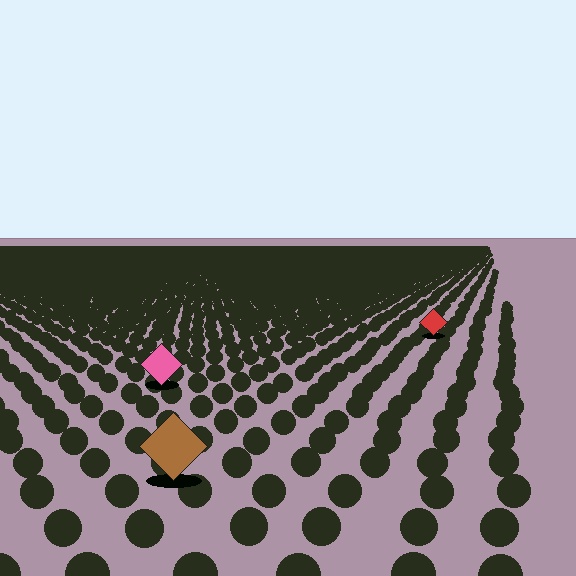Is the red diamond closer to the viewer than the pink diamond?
No. The pink diamond is closer — you can tell from the texture gradient: the ground texture is coarser near it.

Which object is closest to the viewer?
The brown diamond is closest. The texture marks near it are larger and more spread out.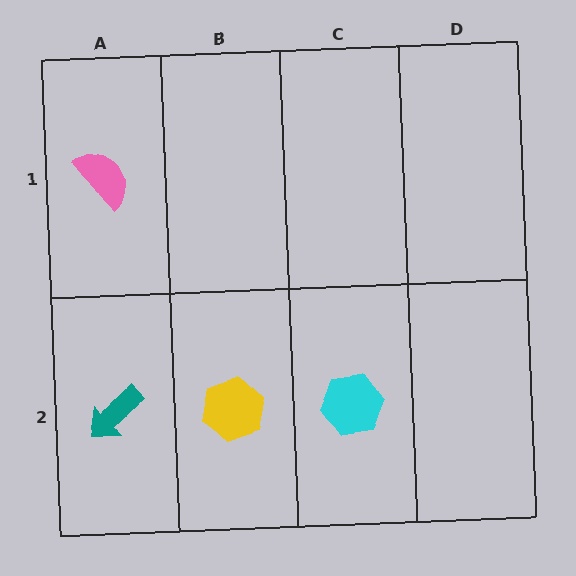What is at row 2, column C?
A cyan hexagon.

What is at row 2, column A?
A teal arrow.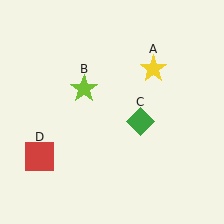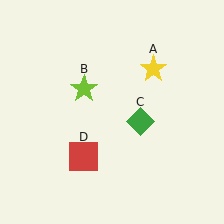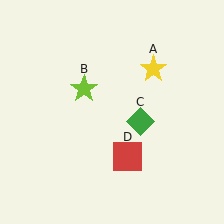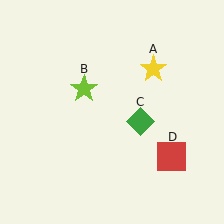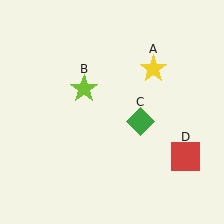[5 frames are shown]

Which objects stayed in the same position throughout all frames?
Yellow star (object A) and lime star (object B) and green diamond (object C) remained stationary.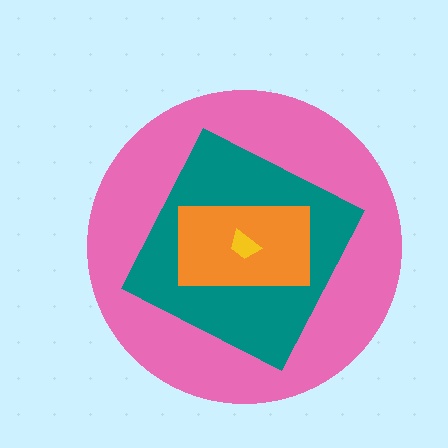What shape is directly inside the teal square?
The orange rectangle.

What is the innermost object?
The yellow trapezoid.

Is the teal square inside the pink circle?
Yes.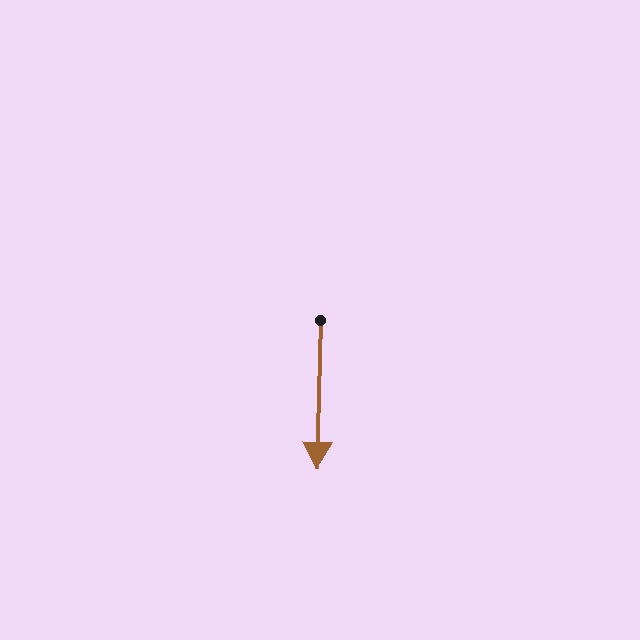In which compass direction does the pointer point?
South.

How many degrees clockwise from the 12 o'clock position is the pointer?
Approximately 181 degrees.